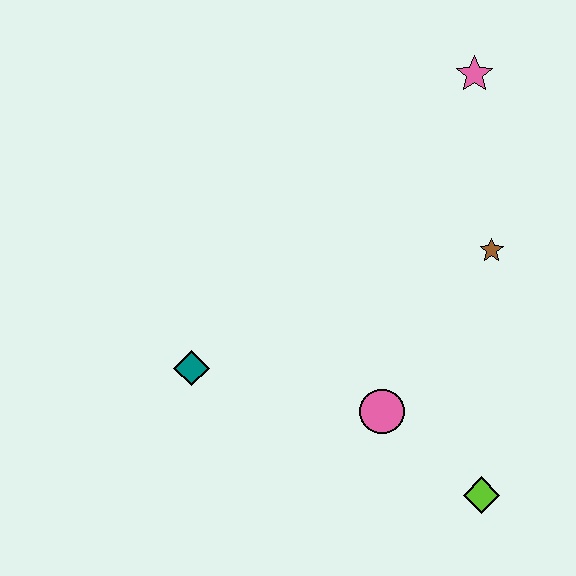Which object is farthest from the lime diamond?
The pink star is farthest from the lime diamond.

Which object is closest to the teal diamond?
The pink circle is closest to the teal diamond.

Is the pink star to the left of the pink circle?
No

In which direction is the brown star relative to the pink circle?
The brown star is above the pink circle.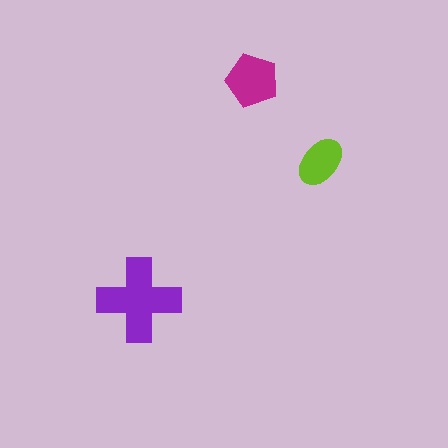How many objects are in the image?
There are 3 objects in the image.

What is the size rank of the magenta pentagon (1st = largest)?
2nd.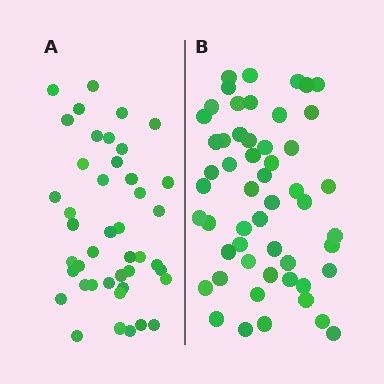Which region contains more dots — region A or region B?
Region B (the right region) has more dots.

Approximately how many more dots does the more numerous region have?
Region B has roughly 10 or so more dots than region A.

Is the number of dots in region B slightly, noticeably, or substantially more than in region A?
Region B has only slightly more — the two regions are fairly close. The ratio is roughly 1.2 to 1.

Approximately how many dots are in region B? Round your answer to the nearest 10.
About 50 dots. (The exact count is 53, which rounds to 50.)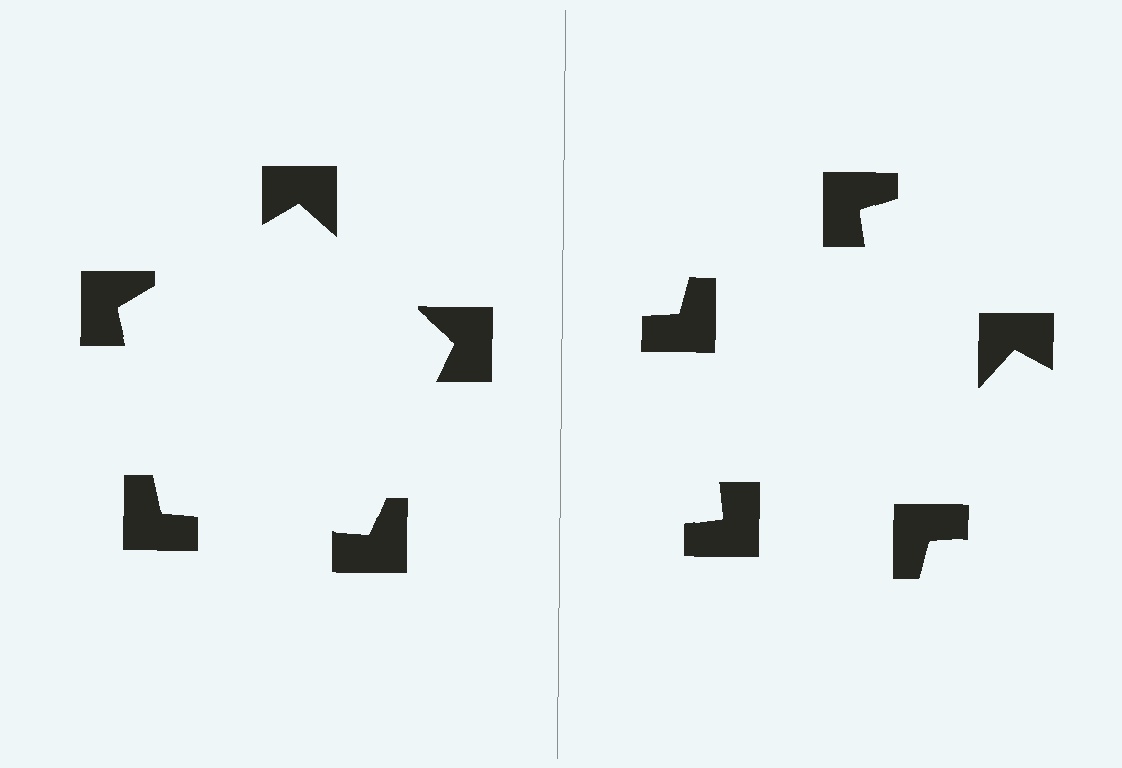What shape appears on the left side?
An illusory pentagon.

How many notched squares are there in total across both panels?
10 — 5 on each side.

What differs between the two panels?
The notched squares are positioned identically on both sides; only the wedge orientations differ. On the left they align to a pentagon; on the right they are misaligned.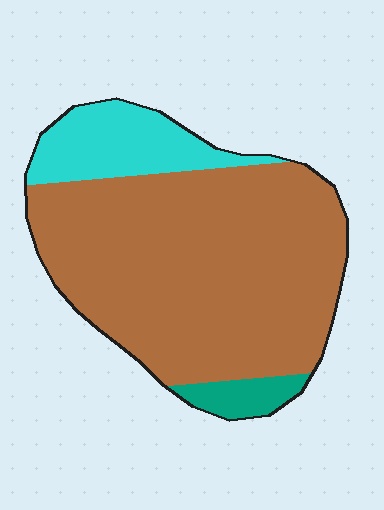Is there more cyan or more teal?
Cyan.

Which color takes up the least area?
Teal, at roughly 5%.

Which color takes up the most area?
Brown, at roughly 80%.